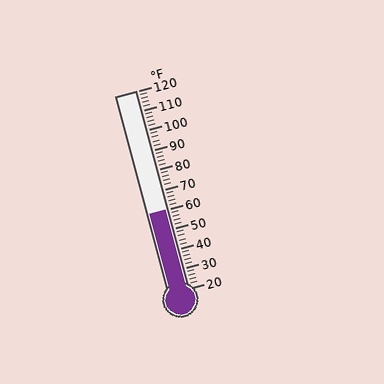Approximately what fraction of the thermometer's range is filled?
The thermometer is filled to approximately 40% of its range.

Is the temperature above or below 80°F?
The temperature is below 80°F.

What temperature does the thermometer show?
The thermometer shows approximately 60°F.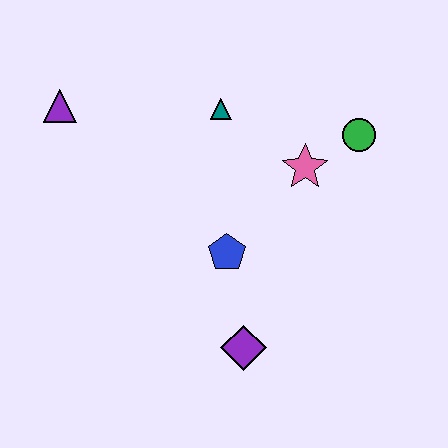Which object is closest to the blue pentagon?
The purple diamond is closest to the blue pentagon.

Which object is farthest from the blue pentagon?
The purple triangle is farthest from the blue pentagon.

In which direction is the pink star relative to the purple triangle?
The pink star is to the right of the purple triangle.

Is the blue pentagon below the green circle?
Yes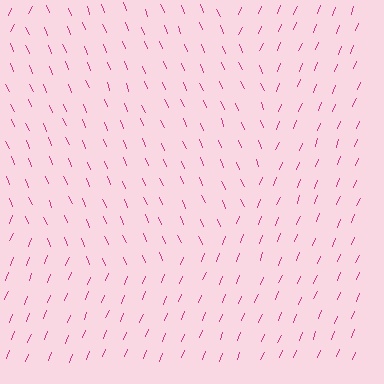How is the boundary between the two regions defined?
The boundary is defined purely by a change in line orientation (approximately 45 degrees difference). All lines are the same color and thickness.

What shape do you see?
I see a circle.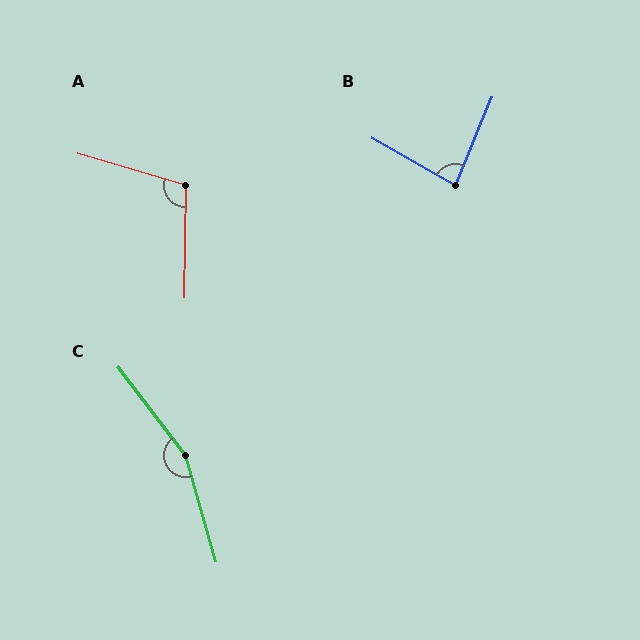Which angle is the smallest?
B, at approximately 83 degrees.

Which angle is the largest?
C, at approximately 159 degrees.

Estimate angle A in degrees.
Approximately 106 degrees.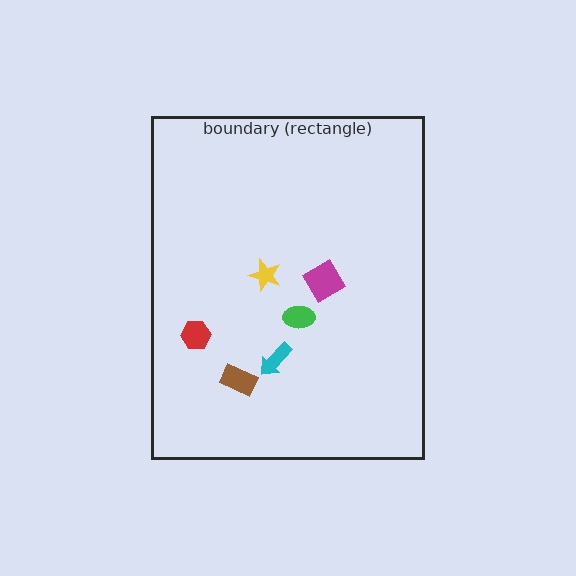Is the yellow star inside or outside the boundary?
Inside.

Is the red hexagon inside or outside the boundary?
Inside.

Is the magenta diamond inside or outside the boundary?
Inside.